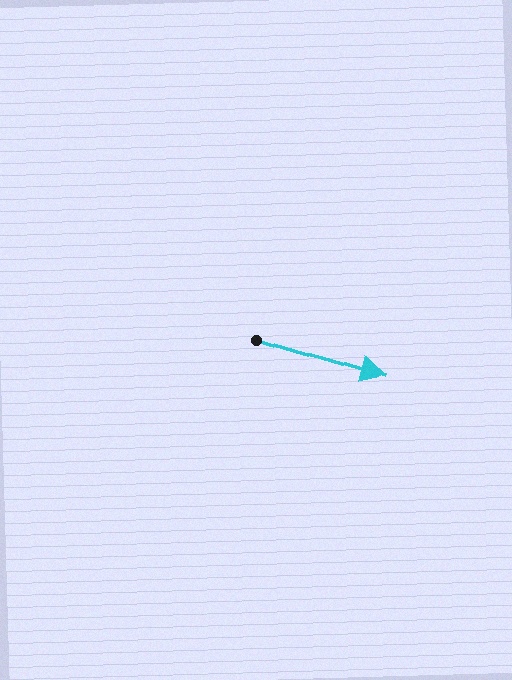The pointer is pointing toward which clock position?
Roughly 4 o'clock.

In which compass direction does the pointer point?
East.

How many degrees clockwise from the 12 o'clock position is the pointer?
Approximately 107 degrees.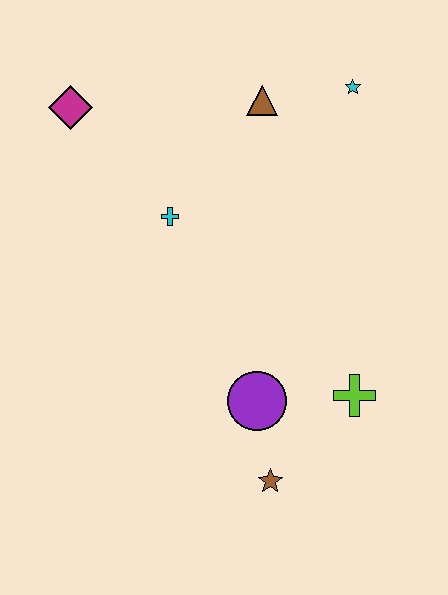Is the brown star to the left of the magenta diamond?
No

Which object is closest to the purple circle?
The brown star is closest to the purple circle.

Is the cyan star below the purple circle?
No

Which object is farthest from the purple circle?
The magenta diamond is farthest from the purple circle.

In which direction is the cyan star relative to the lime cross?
The cyan star is above the lime cross.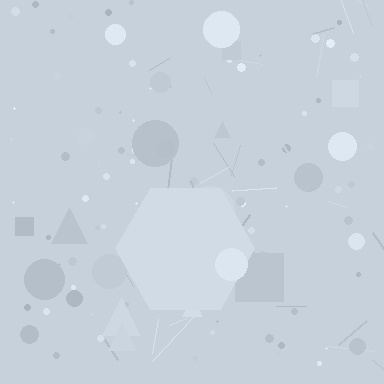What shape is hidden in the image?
A hexagon is hidden in the image.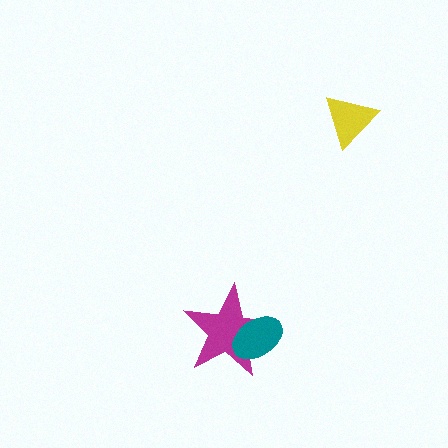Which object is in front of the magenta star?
The teal ellipse is in front of the magenta star.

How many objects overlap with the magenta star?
1 object overlaps with the magenta star.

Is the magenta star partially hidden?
Yes, it is partially covered by another shape.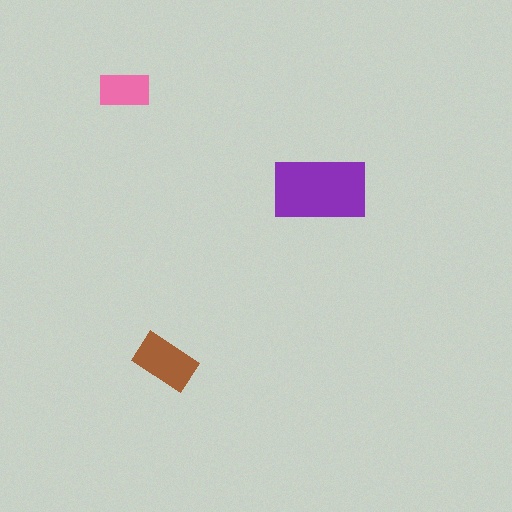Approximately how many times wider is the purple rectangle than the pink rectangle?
About 2 times wider.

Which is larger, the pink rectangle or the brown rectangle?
The brown one.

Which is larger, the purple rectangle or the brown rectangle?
The purple one.